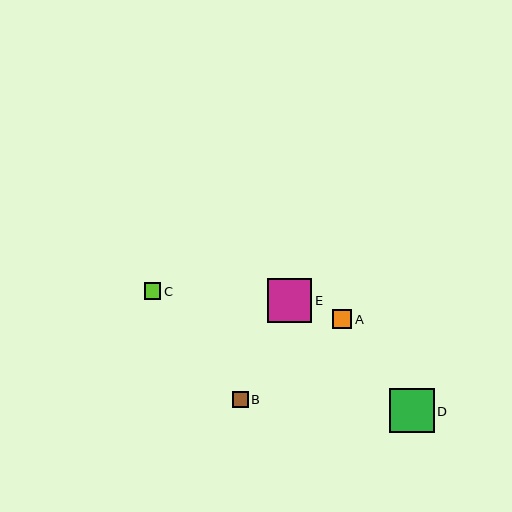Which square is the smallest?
Square B is the smallest with a size of approximately 16 pixels.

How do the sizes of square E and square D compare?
Square E and square D are approximately the same size.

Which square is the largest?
Square E is the largest with a size of approximately 44 pixels.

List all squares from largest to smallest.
From largest to smallest: E, D, A, C, B.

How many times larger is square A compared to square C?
Square A is approximately 1.1 times the size of square C.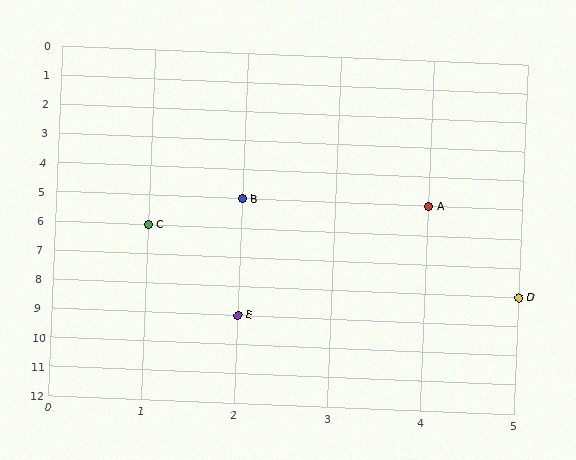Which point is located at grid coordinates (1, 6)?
Point C is at (1, 6).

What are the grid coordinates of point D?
Point D is at grid coordinates (5, 8).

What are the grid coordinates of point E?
Point E is at grid coordinates (2, 9).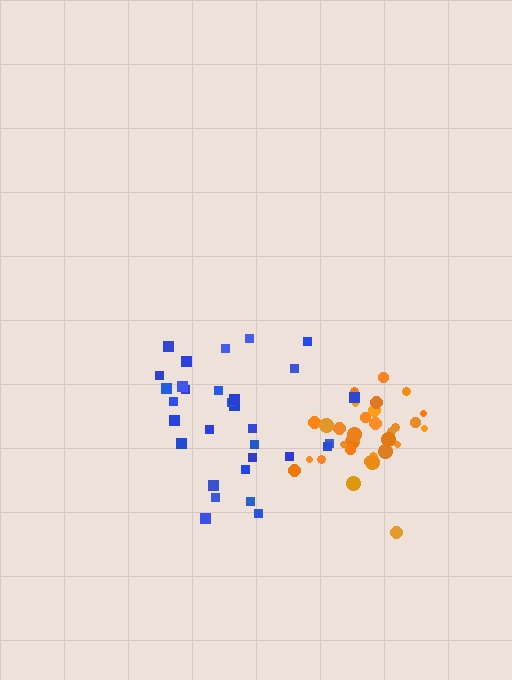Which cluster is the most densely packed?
Orange.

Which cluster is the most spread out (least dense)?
Blue.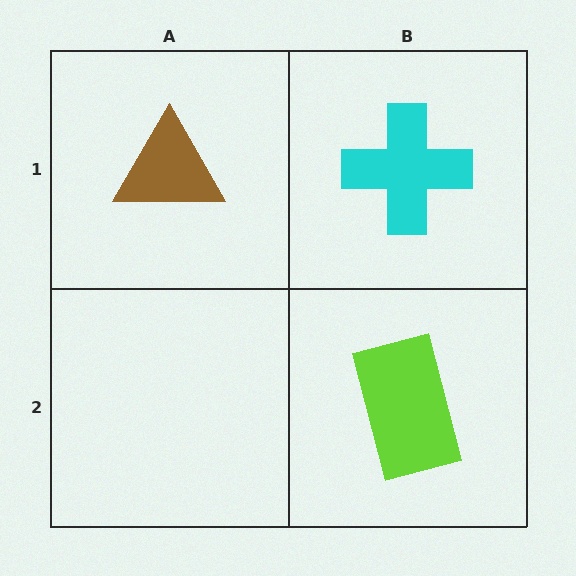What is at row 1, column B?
A cyan cross.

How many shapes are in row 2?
1 shape.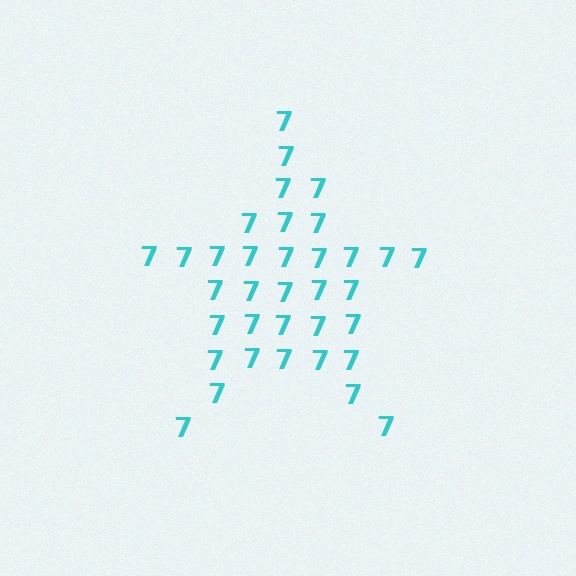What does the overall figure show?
The overall figure shows a star.